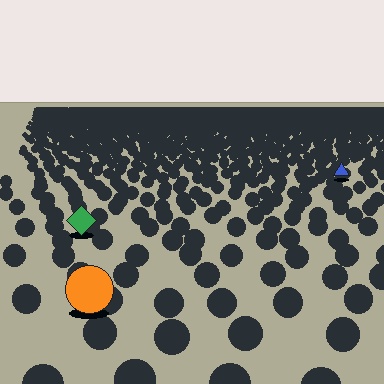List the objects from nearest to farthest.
From nearest to farthest: the orange circle, the green diamond, the blue triangle.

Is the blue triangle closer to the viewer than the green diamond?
No. The green diamond is closer — you can tell from the texture gradient: the ground texture is coarser near it.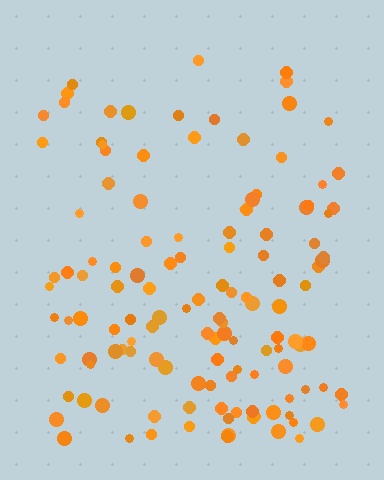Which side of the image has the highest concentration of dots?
The bottom.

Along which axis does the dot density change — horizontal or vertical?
Vertical.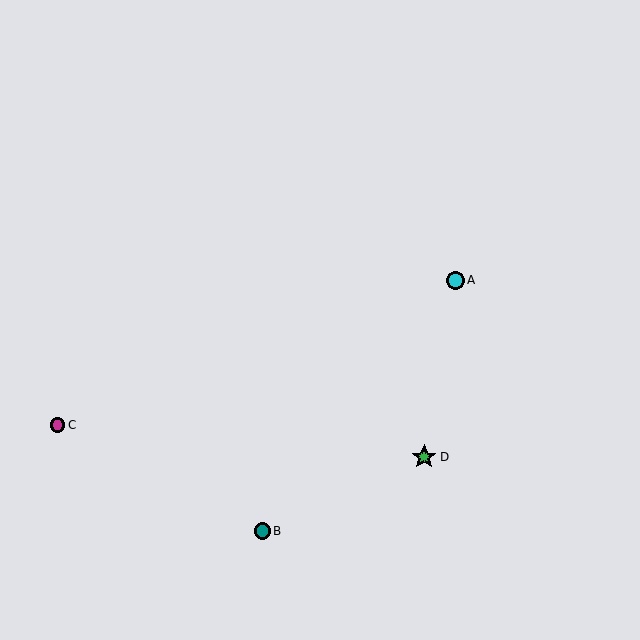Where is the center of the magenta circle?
The center of the magenta circle is at (58, 425).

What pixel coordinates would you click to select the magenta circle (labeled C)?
Click at (58, 425) to select the magenta circle C.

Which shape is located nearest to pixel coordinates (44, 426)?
The magenta circle (labeled C) at (58, 425) is nearest to that location.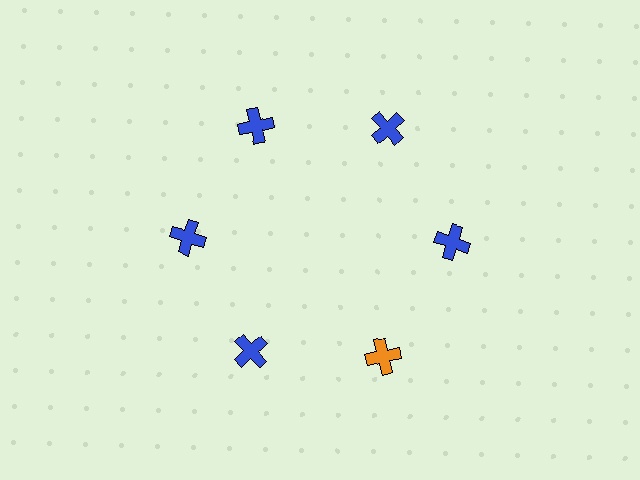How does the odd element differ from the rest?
It has a different color: orange instead of blue.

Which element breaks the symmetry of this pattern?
The orange cross at roughly the 5 o'clock position breaks the symmetry. All other shapes are blue crosses.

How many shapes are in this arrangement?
There are 6 shapes arranged in a ring pattern.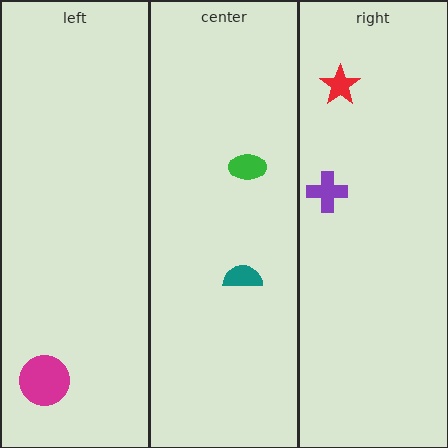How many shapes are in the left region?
1.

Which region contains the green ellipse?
The center region.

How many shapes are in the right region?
2.